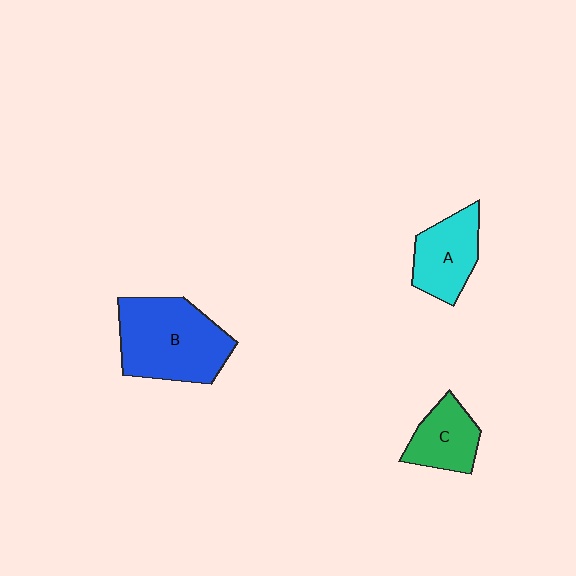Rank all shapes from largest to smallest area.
From largest to smallest: B (blue), A (cyan), C (green).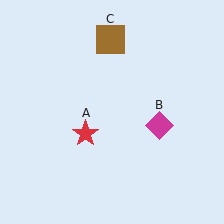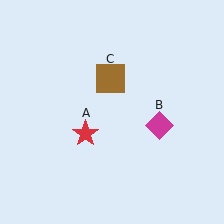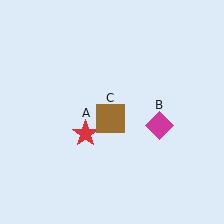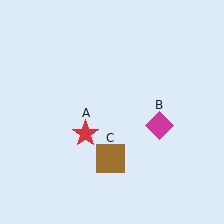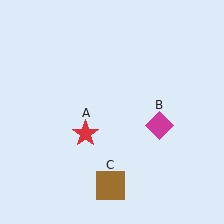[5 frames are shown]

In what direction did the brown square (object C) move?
The brown square (object C) moved down.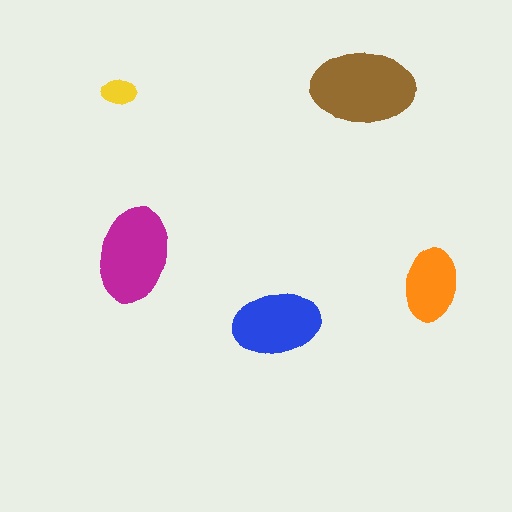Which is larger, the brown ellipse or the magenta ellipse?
The brown one.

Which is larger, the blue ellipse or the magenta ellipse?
The magenta one.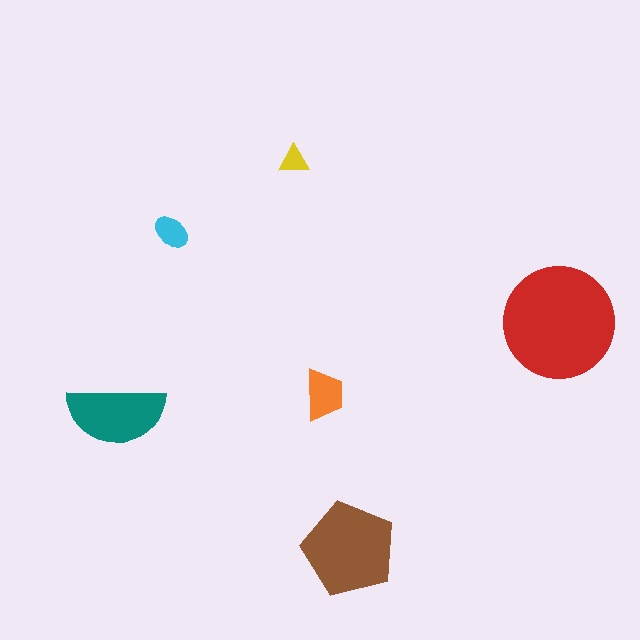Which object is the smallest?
The yellow triangle.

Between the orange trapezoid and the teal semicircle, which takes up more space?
The teal semicircle.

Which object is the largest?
The red circle.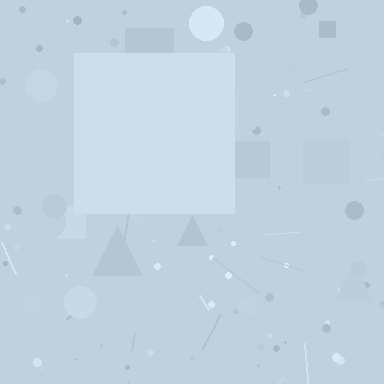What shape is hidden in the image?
A square is hidden in the image.